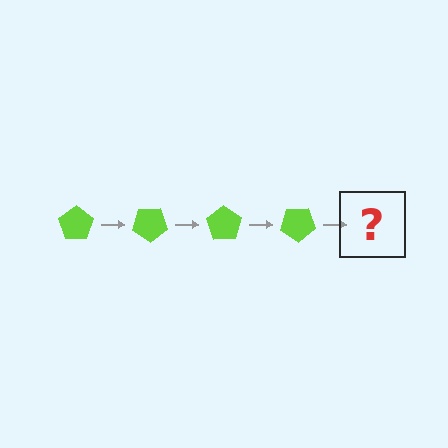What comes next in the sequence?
The next element should be a lime pentagon rotated 140 degrees.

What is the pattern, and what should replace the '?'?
The pattern is that the pentagon rotates 35 degrees each step. The '?' should be a lime pentagon rotated 140 degrees.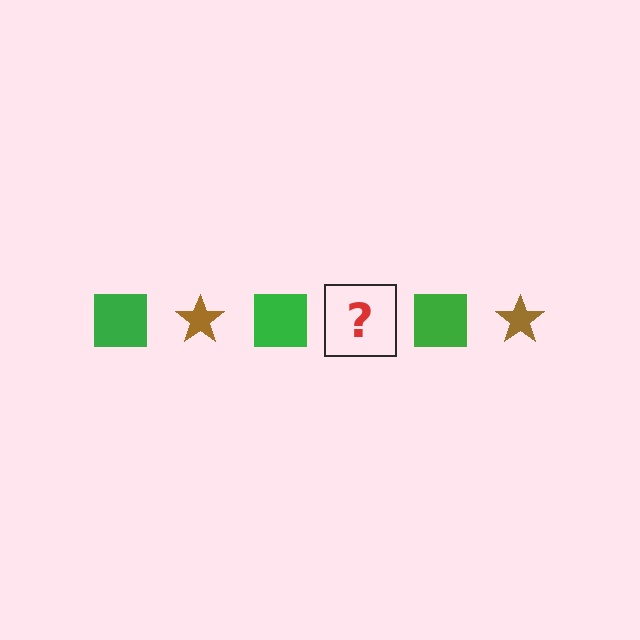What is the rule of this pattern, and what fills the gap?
The rule is that the pattern alternates between green square and brown star. The gap should be filled with a brown star.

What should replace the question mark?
The question mark should be replaced with a brown star.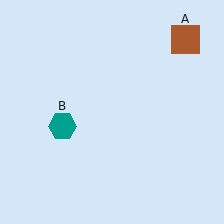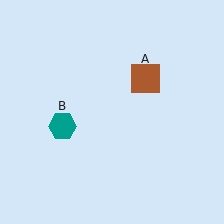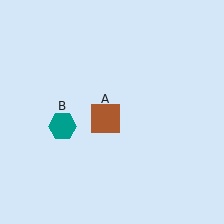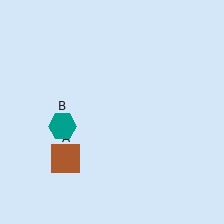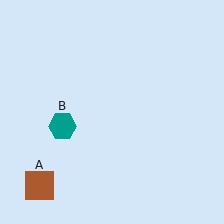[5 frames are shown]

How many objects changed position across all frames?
1 object changed position: brown square (object A).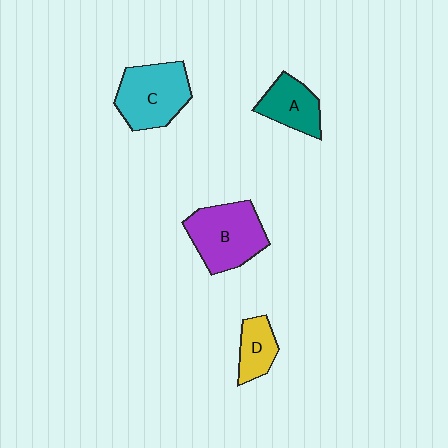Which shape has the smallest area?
Shape D (yellow).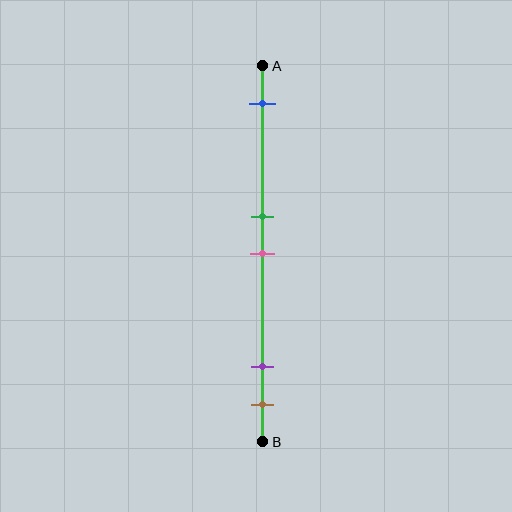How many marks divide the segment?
There are 5 marks dividing the segment.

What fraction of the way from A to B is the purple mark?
The purple mark is approximately 80% (0.8) of the way from A to B.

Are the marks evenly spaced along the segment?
No, the marks are not evenly spaced.